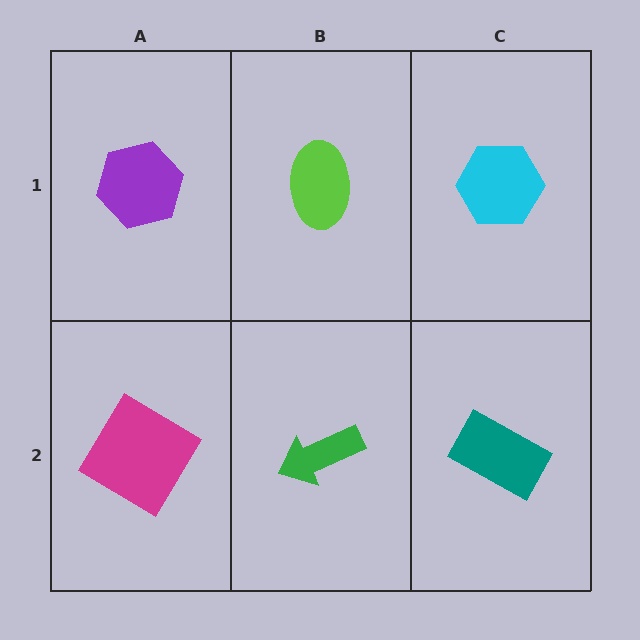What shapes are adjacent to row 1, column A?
A magenta diamond (row 2, column A), a lime ellipse (row 1, column B).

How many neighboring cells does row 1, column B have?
3.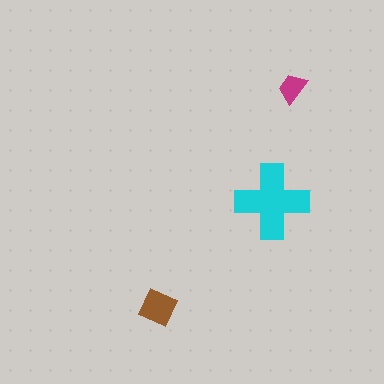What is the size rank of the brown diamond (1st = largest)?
2nd.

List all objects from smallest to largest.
The magenta trapezoid, the brown diamond, the cyan cross.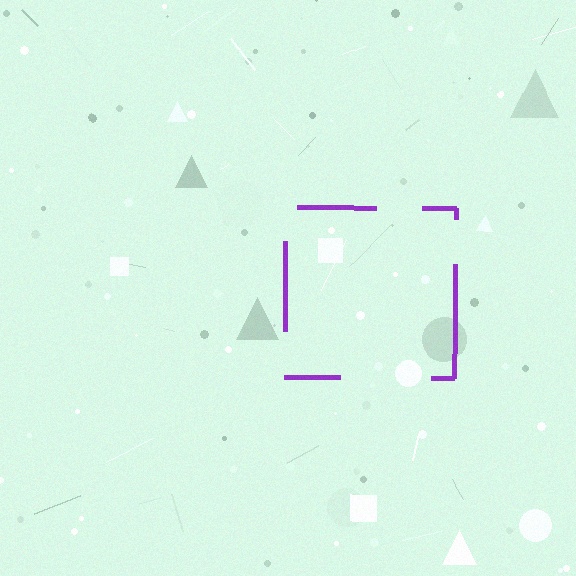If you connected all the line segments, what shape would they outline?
They would outline a square.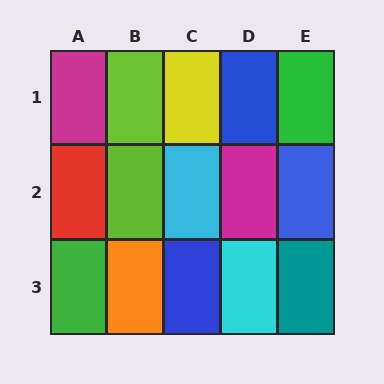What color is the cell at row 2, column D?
Magenta.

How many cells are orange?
1 cell is orange.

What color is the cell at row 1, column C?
Yellow.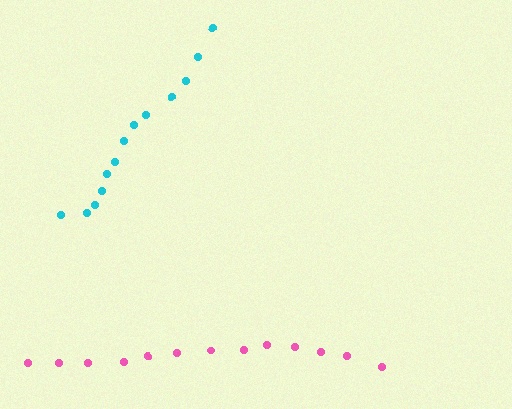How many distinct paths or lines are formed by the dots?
There are 2 distinct paths.